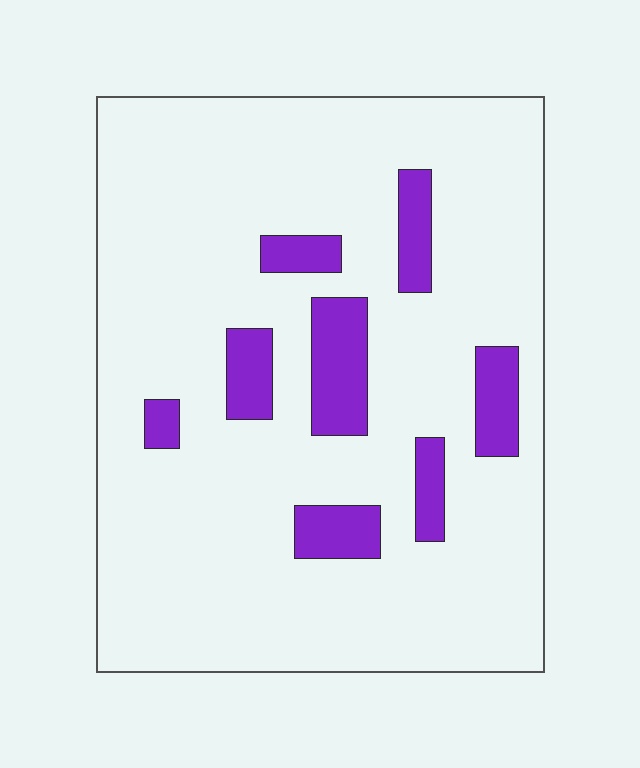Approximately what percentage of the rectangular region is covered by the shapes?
Approximately 15%.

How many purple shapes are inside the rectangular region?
8.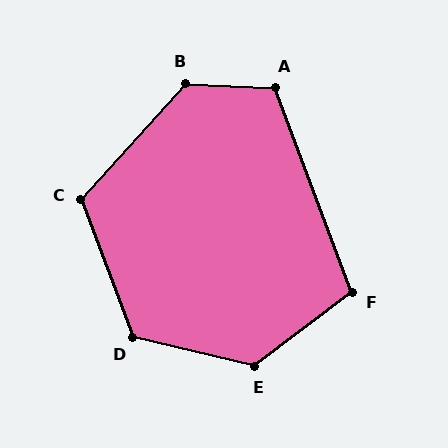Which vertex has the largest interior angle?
E, at approximately 130 degrees.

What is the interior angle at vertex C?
Approximately 117 degrees (obtuse).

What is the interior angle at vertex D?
Approximately 124 degrees (obtuse).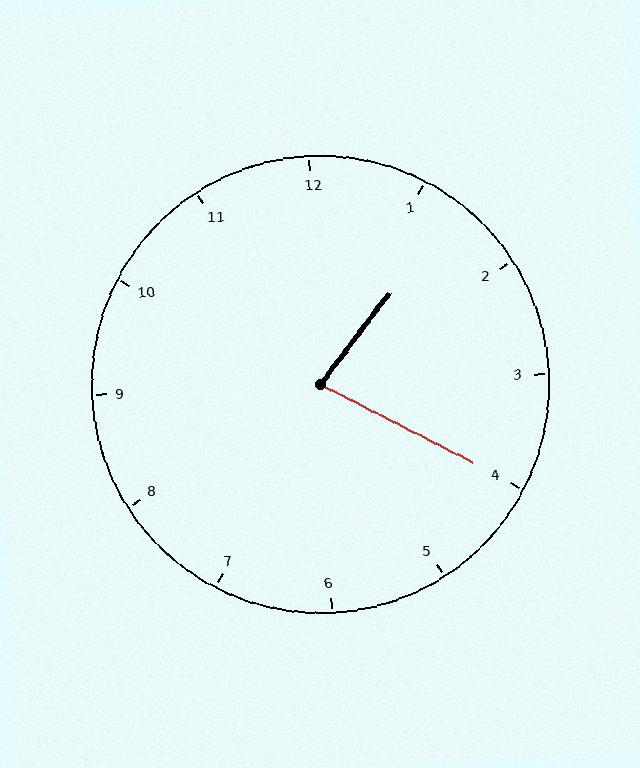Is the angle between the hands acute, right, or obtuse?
It is acute.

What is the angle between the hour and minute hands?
Approximately 80 degrees.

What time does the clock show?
1:20.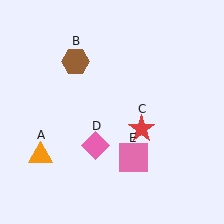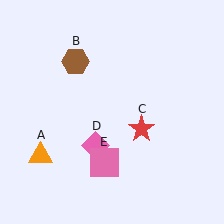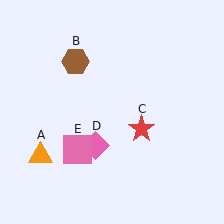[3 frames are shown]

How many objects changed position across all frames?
1 object changed position: pink square (object E).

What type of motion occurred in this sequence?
The pink square (object E) rotated clockwise around the center of the scene.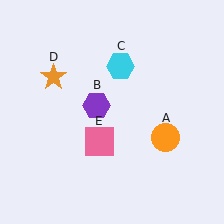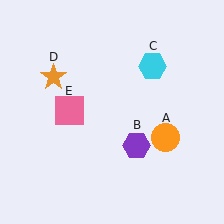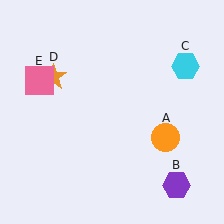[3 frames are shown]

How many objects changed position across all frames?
3 objects changed position: purple hexagon (object B), cyan hexagon (object C), pink square (object E).